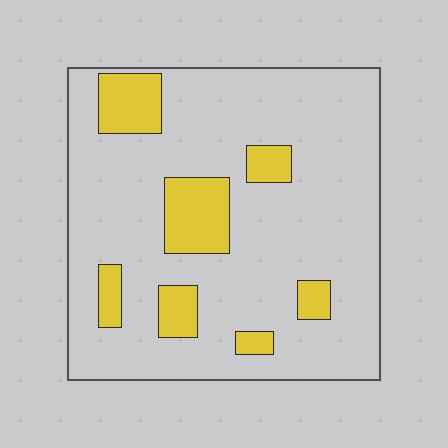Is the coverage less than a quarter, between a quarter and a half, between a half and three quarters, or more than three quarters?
Less than a quarter.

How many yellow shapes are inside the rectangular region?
7.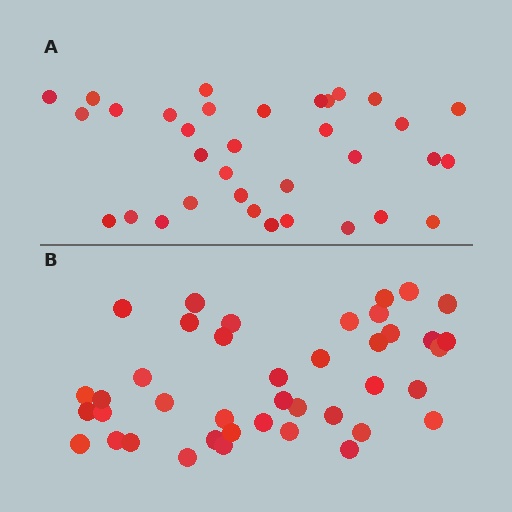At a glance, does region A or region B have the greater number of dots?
Region B (the bottom region) has more dots.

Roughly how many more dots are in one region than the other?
Region B has roughly 8 or so more dots than region A.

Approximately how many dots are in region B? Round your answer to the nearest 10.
About 40 dots. (The exact count is 41, which rounds to 40.)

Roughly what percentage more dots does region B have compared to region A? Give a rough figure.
About 20% more.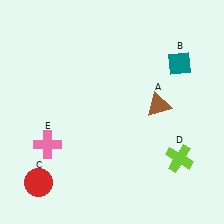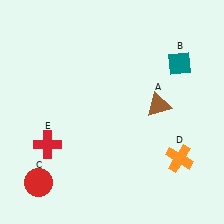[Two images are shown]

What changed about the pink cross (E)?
In Image 1, E is pink. In Image 2, it changed to red.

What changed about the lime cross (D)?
In Image 1, D is lime. In Image 2, it changed to orange.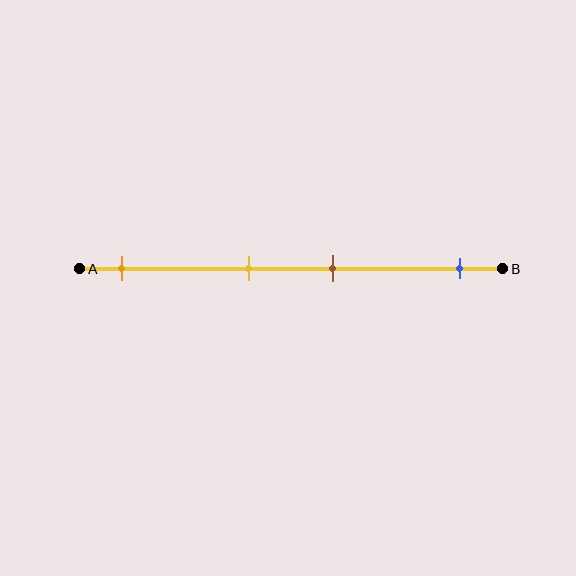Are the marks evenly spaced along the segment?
No, the marks are not evenly spaced.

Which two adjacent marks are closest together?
The yellow and brown marks are the closest adjacent pair.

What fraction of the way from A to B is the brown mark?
The brown mark is approximately 60% (0.6) of the way from A to B.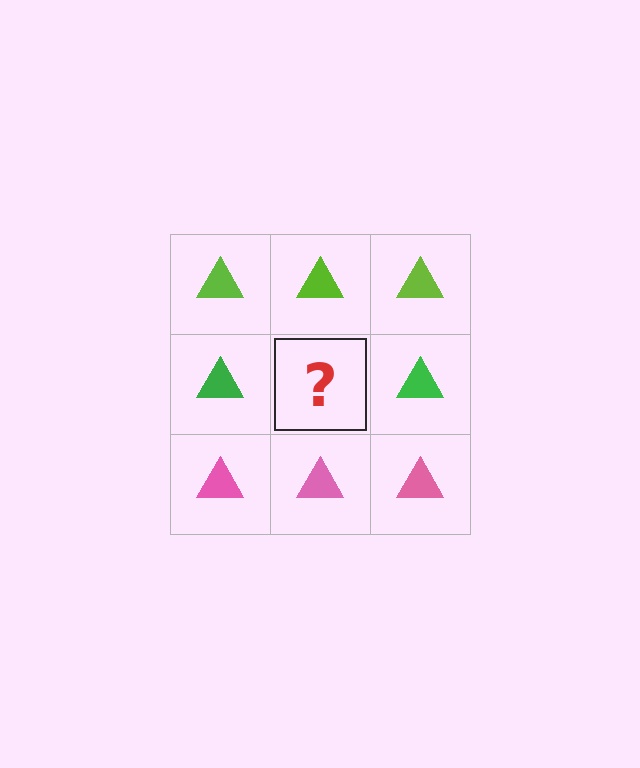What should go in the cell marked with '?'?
The missing cell should contain a green triangle.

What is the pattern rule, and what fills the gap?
The rule is that each row has a consistent color. The gap should be filled with a green triangle.